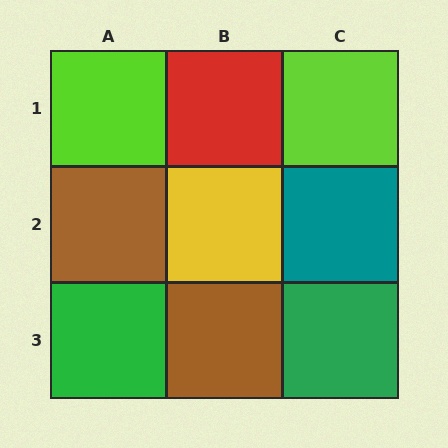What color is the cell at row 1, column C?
Lime.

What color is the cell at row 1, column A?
Lime.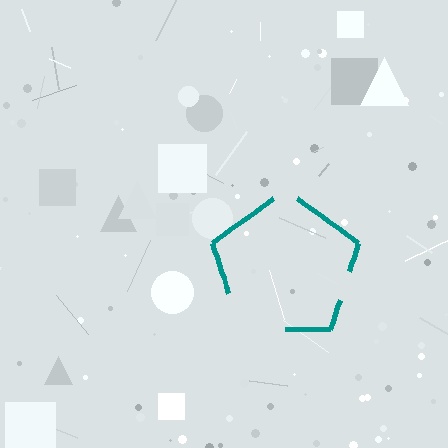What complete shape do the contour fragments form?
The contour fragments form a pentagon.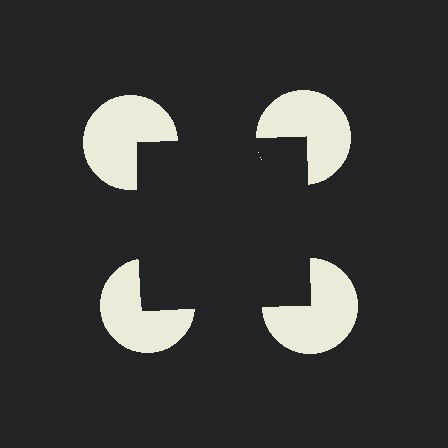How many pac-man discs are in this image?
There are 4 — one at each vertex of the illusory square.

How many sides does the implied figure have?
4 sides.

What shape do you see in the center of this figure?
An illusory square — its edges are inferred from the aligned wedge cuts in the pac-man discs, not physically drawn.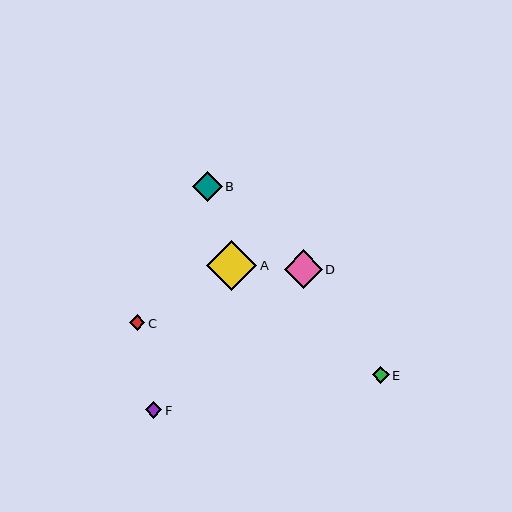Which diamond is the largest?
Diamond A is the largest with a size of approximately 50 pixels.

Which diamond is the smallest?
Diamond C is the smallest with a size of approximately 16 pixels.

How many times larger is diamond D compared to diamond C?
Diamond D is approximately 2.4 times the size of diamond C.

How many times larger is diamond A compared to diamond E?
Diamond A is approximately 2.9 times the size of diamond E.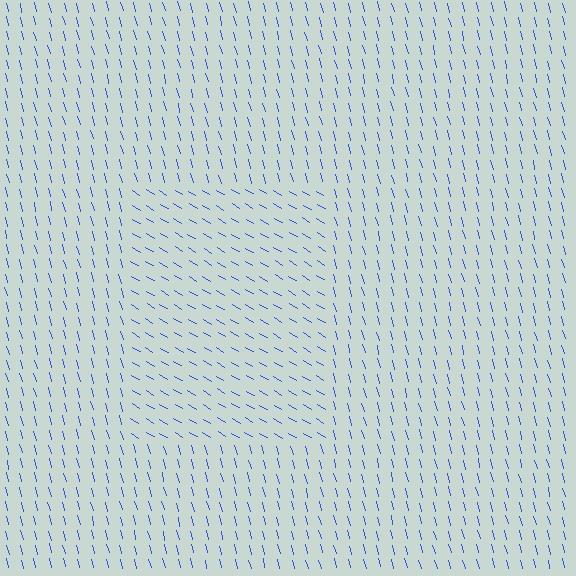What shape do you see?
I see a rectangle.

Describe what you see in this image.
The image is filled with small blue line segments. A rectangle region in the image has lines oriented differently from the surrounding lines, creating a visible texture boundary.